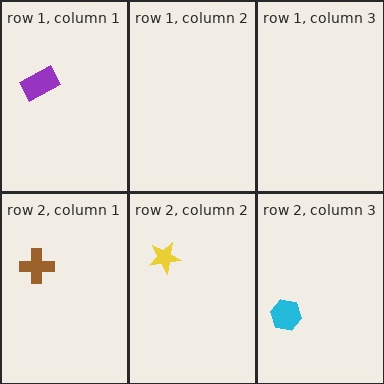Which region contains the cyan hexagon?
The row 2, column 3 region.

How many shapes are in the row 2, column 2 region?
1.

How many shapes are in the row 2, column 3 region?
1.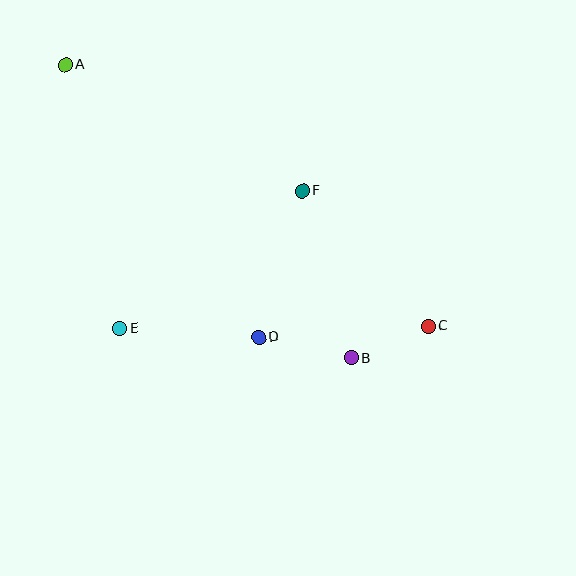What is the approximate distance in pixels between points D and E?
The distance between D and E is approximately 139 pixels.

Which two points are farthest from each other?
Points A and C are farthest from each other.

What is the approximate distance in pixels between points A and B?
The distance between A and B is approximately 410 pixels.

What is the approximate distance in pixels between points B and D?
The distance between B and D is approximately 95 pixels.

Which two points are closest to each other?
Points B and C are closest to each other.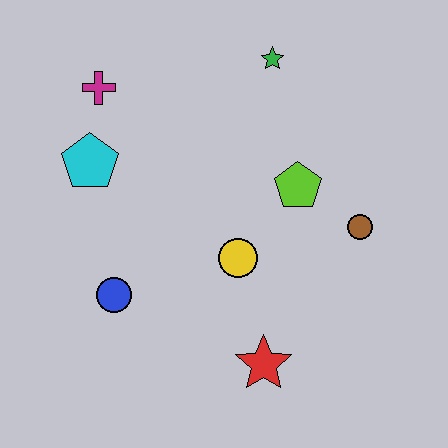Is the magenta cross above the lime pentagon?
Yes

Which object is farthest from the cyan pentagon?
The brown circle is farthest from the cyan pentagon.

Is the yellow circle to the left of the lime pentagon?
Yes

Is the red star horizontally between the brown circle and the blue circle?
Yes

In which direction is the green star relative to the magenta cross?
The green star is to the right of the magenta cross.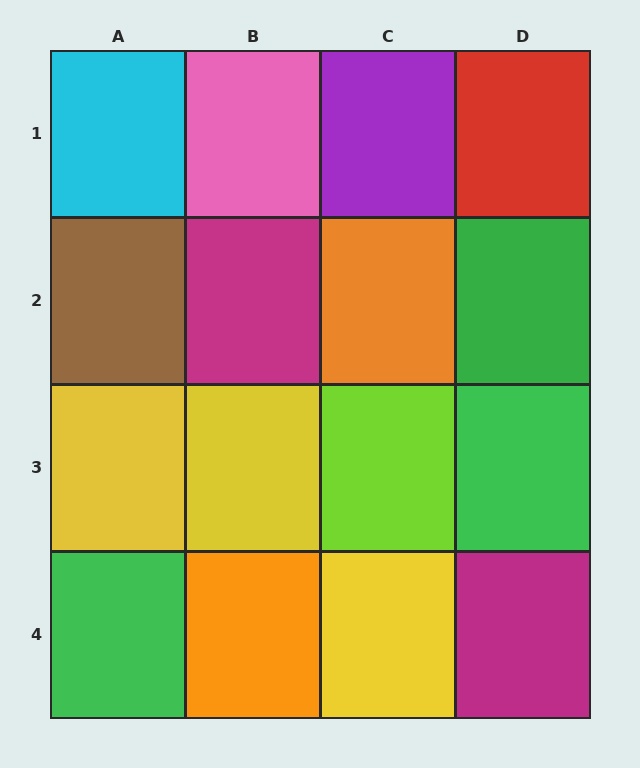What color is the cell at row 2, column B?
Magenta.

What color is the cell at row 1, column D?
Red.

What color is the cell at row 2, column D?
Green.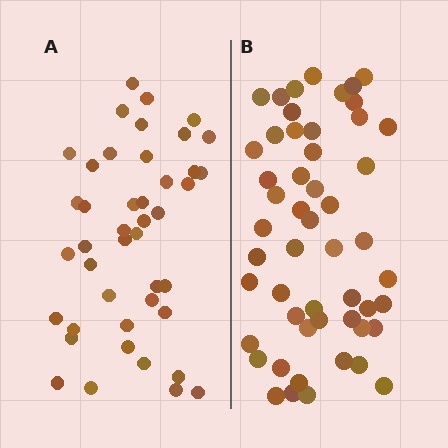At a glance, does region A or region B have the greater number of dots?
Region B (the right region) has more dots.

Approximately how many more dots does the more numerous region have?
Region B has roughly 8 or so more dots than region A.